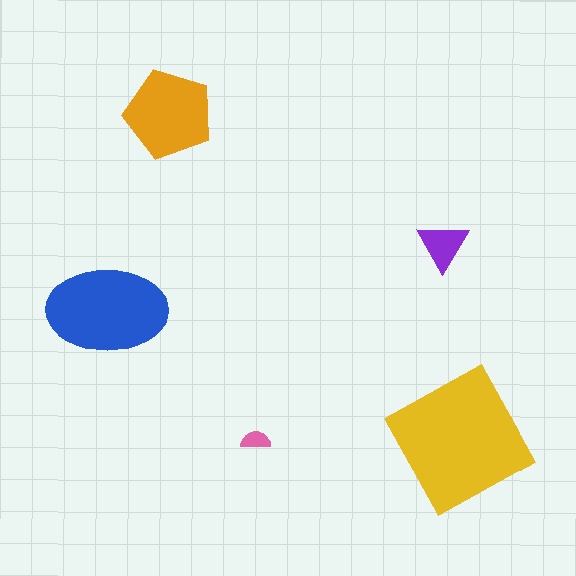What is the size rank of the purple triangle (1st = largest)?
4th.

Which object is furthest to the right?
The yellow square is rightmost.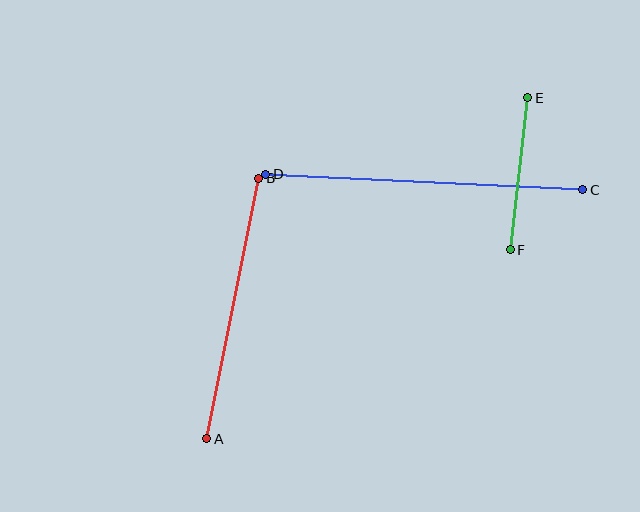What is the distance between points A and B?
The distance is approximately 266 pixels.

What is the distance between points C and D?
The distance is approximately 318 pixels.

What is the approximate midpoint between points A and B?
The midpoint is at approximately (233, 309) pixels.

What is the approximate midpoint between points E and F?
The midpoint is at approximately (519, 174) pixels.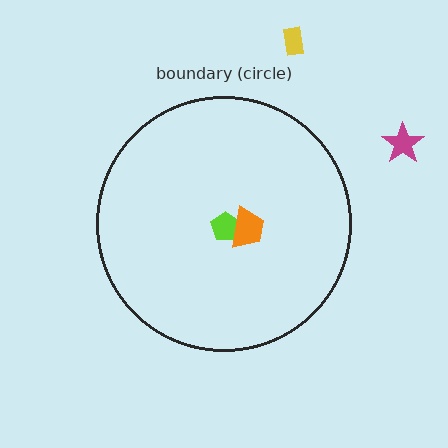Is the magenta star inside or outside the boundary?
Outside.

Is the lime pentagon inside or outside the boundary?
Inside.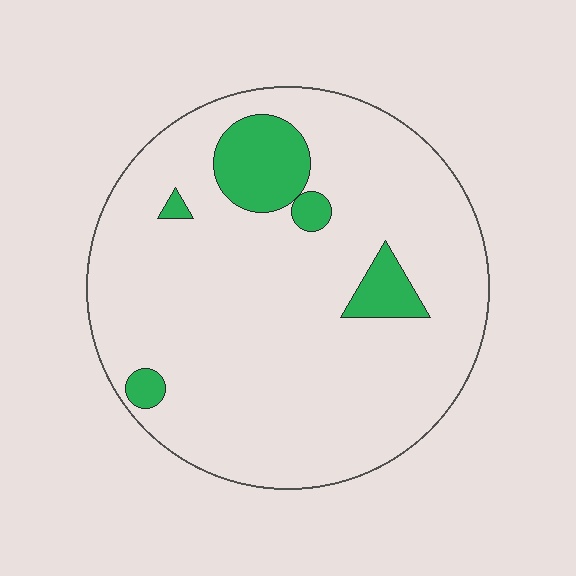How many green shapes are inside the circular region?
5.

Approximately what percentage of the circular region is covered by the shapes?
Approximately 10%.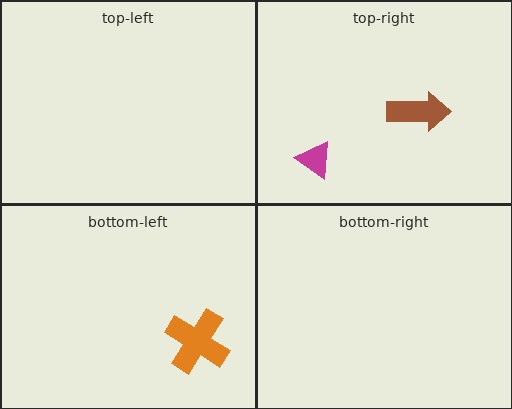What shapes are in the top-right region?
The magenta triangle, the brown arrow.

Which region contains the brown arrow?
The top-right region.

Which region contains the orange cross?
The bottom-left region.